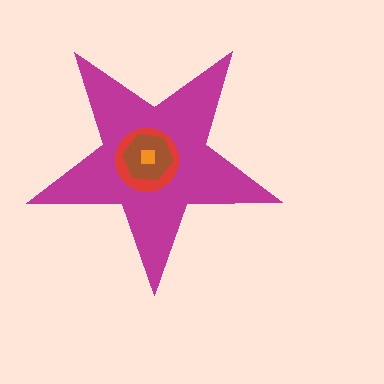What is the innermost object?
The orange square.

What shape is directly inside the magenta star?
The red circle.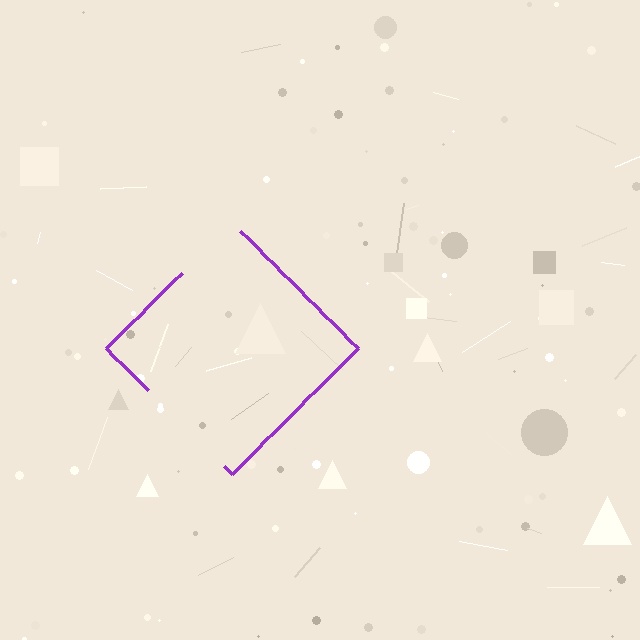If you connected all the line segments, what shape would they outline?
They would outline a diamond.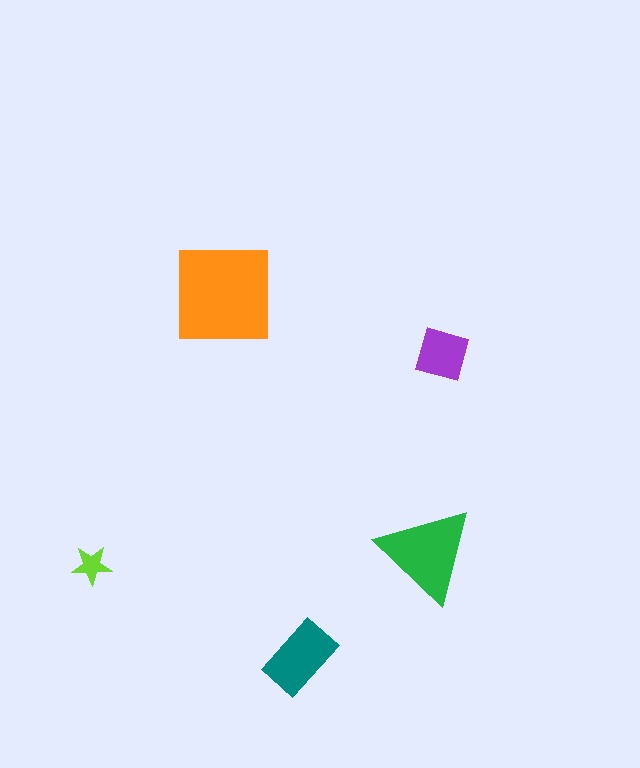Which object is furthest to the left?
The lime star is leftmost.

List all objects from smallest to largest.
The lime star, the purple diamond, the teal rectangle, the green triangle, the orange square.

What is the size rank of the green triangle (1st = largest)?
2nd.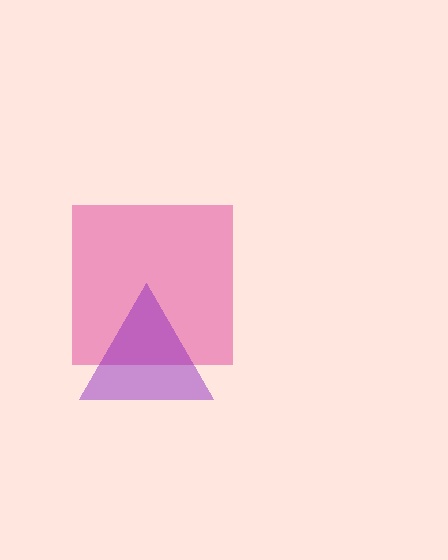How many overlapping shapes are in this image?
There are 2 overlapping shapes in the image.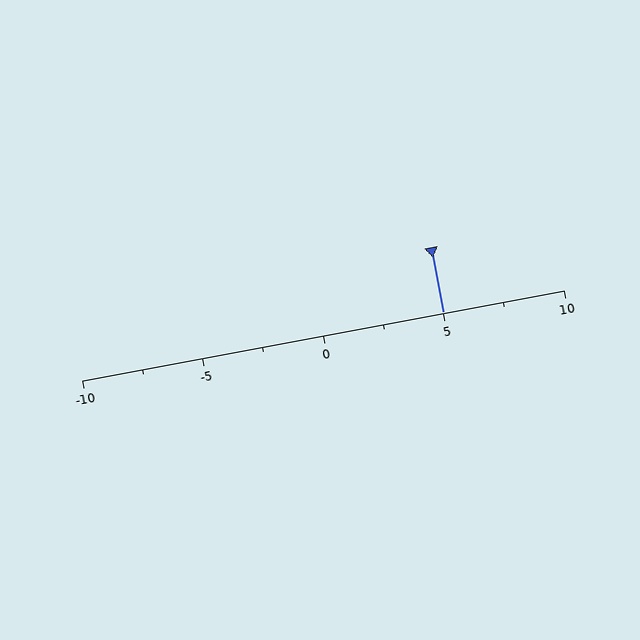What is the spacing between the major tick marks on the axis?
The major ticks are spaced 5 apart.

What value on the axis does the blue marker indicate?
The marker indicates approximately 5.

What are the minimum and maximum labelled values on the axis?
The axis runs from -10 to 10.